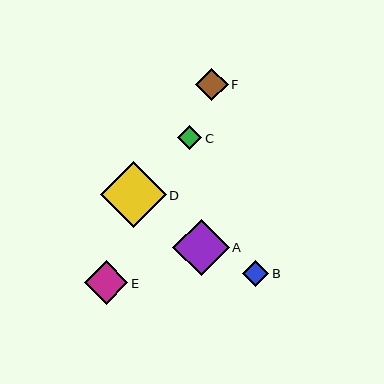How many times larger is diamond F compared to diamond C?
Diamond F is approximately 1.3 times the size of diamond C.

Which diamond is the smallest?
Diamond C is the smallest with a size of approximately 24 pixels.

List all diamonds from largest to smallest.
From largest to smallest: D, A, E, F, B, C.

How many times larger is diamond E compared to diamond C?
Diamond E is approximately 1.8 times the size of diamond C.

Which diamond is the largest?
Diamond D is the largest with a size of approximately 66 pixels.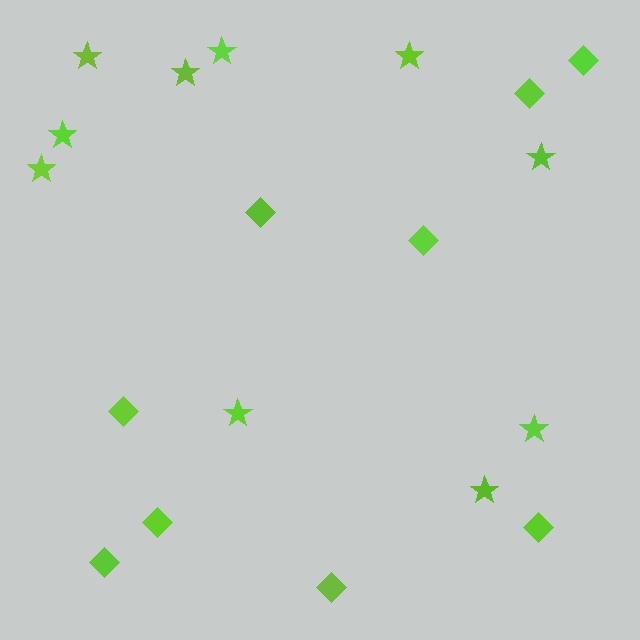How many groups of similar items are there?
There are 2 groups: one group of stars (10) and one group of diamonds (9).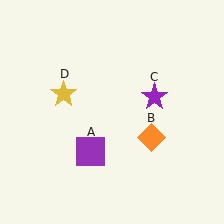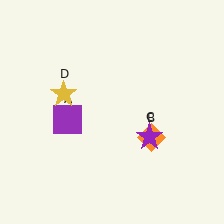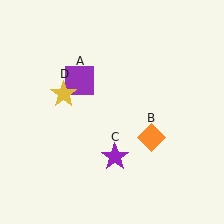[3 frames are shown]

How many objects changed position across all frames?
2 objects changed position: purple square (object A), purple star (object C).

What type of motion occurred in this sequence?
The purple square (object A), purple star (object C) rotated clockwise around the center of the scene.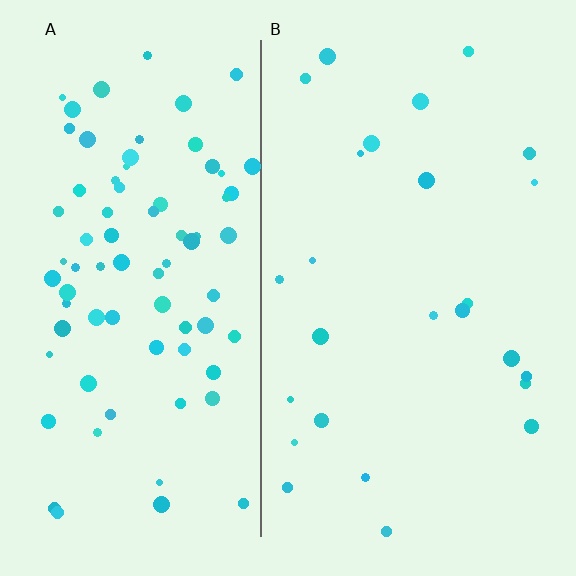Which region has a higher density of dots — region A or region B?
A (the left).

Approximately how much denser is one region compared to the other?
Approximately 3.1× — region A over region B.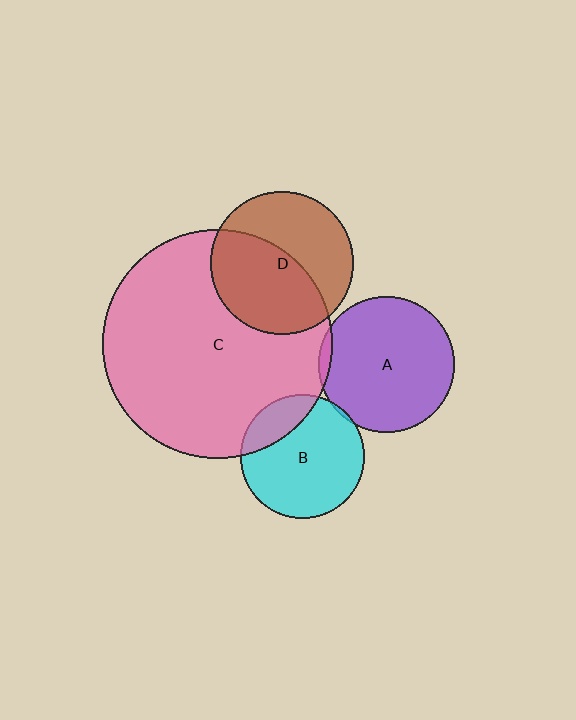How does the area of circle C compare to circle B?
Approximately 3.4 times.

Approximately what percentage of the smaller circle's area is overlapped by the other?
Approximately 5%.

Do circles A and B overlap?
Yes.